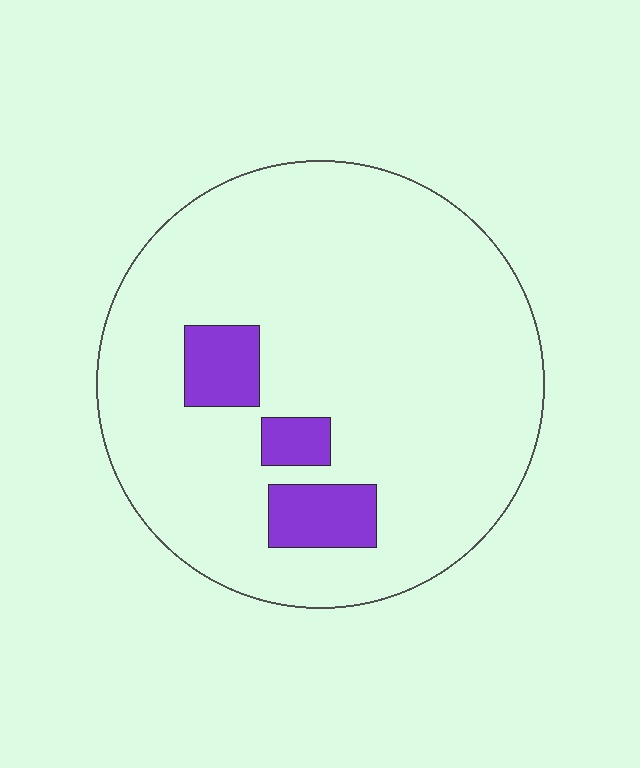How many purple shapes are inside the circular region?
3.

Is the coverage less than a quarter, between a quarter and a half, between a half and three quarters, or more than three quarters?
Less than a quarter.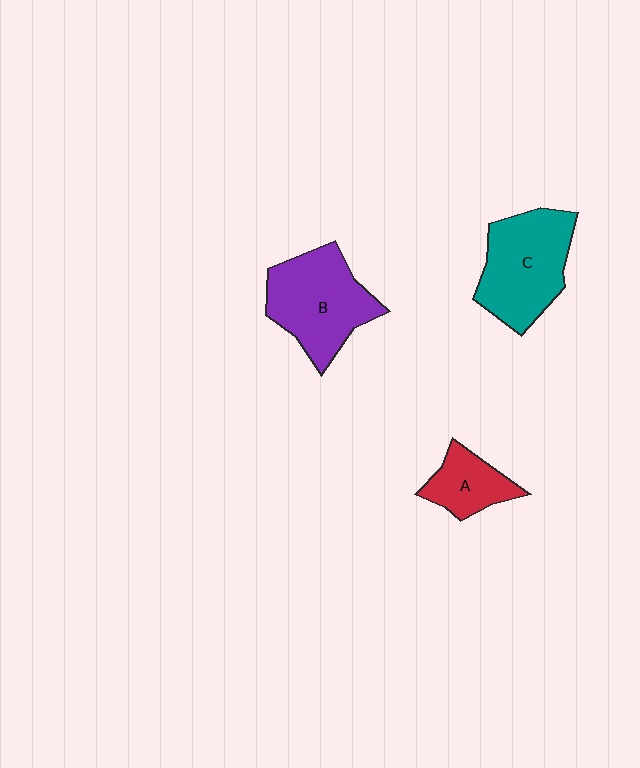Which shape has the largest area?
Shape B (purple).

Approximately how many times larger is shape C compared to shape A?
Approximately 2.0 times.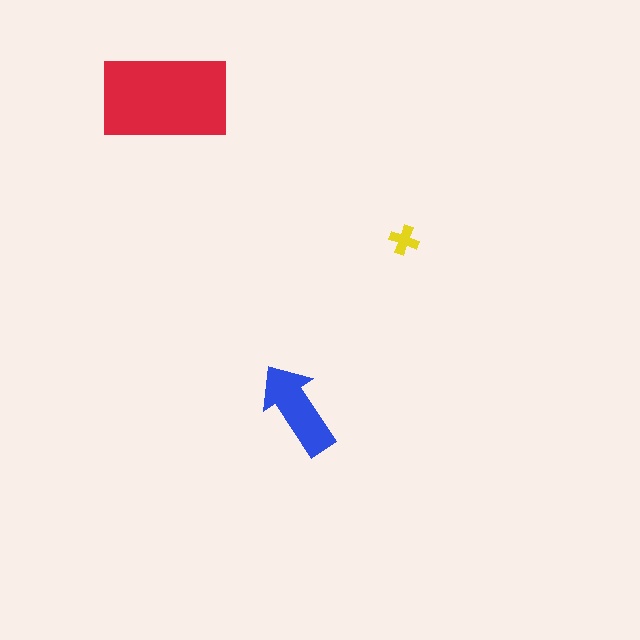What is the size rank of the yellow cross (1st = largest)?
3rd.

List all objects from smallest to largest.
The yellow cross, the blue arrow, the red rectangle.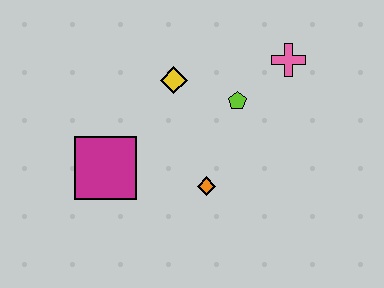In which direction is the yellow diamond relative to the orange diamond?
The yellow diamond is above the orange diamond.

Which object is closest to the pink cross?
The lime pentagon is closest to the pink cross.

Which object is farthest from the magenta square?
The pink cross is farthest from the magenta square.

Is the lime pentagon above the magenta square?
Yes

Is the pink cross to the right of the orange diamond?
Yes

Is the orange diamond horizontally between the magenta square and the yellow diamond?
No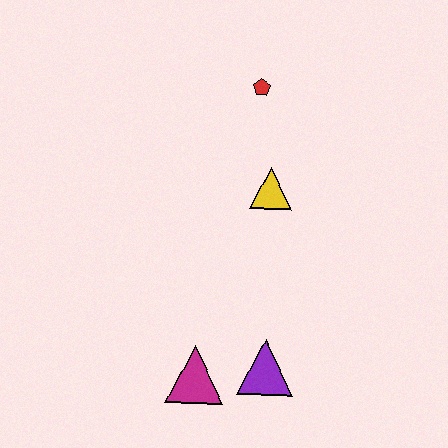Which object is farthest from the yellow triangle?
The magenta triangle is farthest from the yellow triangle.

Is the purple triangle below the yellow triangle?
Yes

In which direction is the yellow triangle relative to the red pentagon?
The yellow triangle is below the red pentagon.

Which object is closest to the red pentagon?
The yellow triangle is closest to the red pentagon.